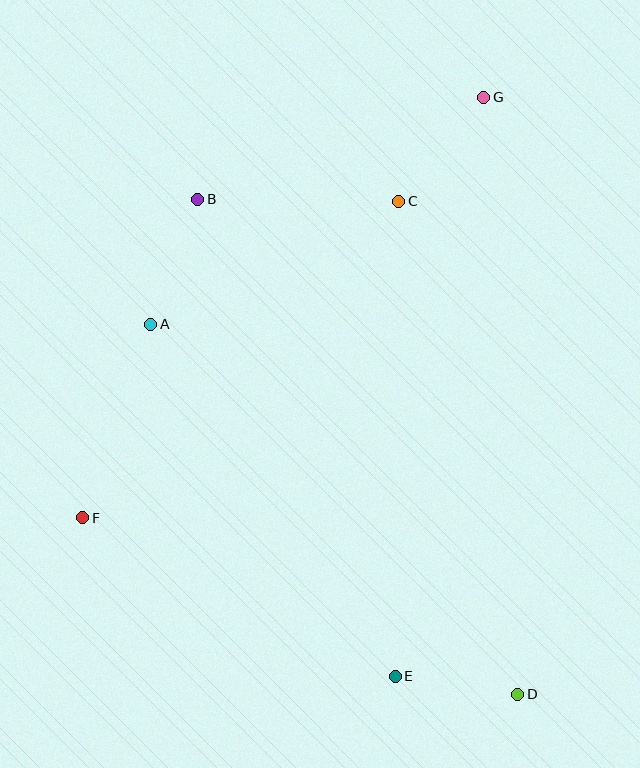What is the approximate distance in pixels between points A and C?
The distance between A and C is approximately 277 pixels.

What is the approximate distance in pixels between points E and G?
The distance between E and G is approximately 586 pixels.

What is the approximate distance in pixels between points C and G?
The distance between C and G is approximately 134 pixels.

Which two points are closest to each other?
Points D and E are closest to each other.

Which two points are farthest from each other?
Points D and G are farthest from each other.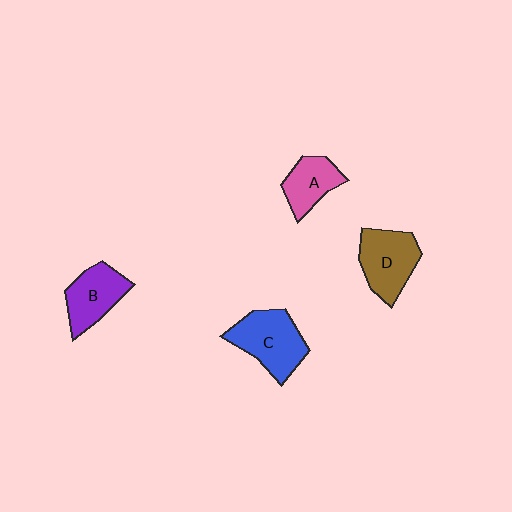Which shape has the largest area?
Shape C (blue).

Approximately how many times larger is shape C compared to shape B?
Approximately 1.2 times.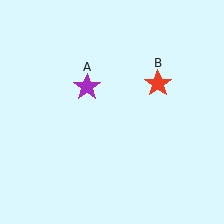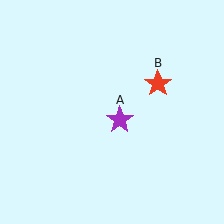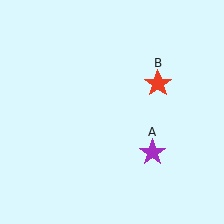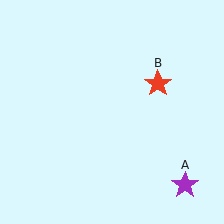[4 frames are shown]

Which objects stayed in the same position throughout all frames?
Red star (object B) remained stationary.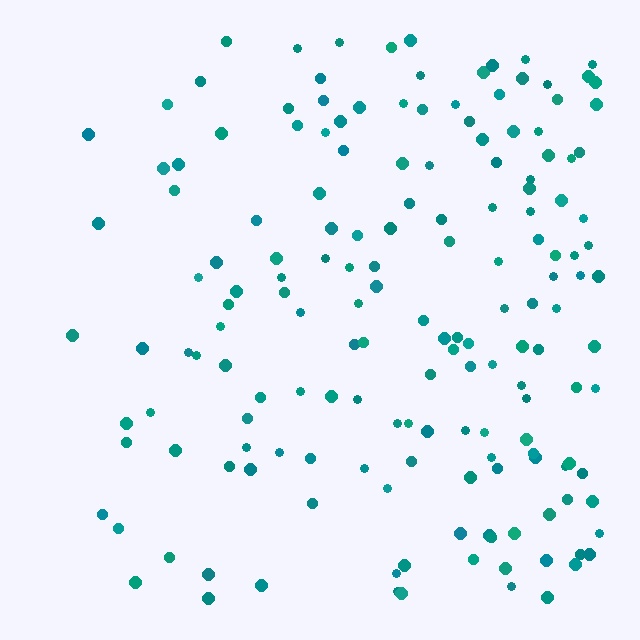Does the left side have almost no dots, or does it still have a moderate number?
Still a moderate number, just noticeably fewer than the right.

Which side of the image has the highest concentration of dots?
The right.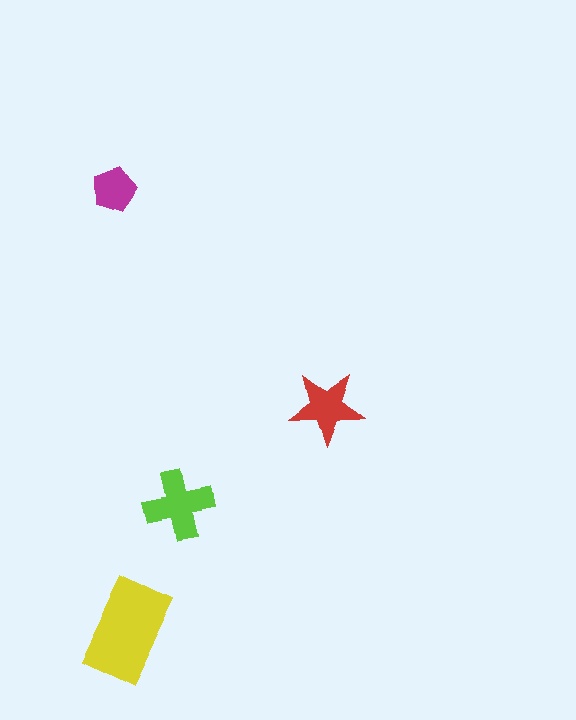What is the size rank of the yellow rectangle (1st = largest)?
1st.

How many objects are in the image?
There are 4 objects in the image.